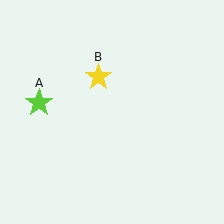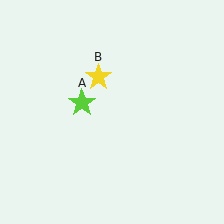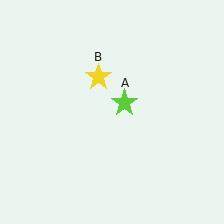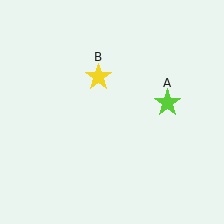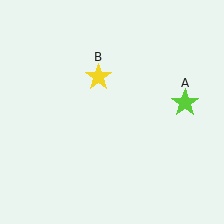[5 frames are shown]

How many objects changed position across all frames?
1 object changed position: lime star (object A).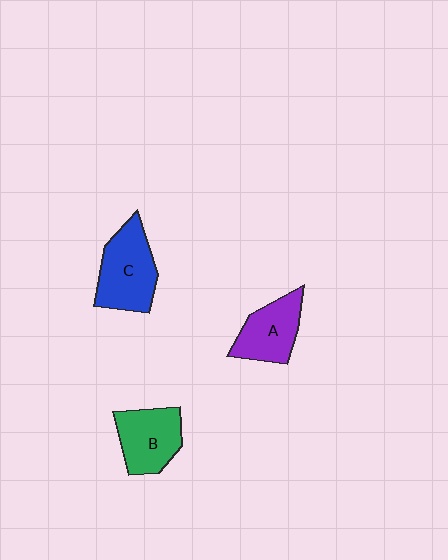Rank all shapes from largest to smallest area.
From largest to smallest: C (blue), B (green), A (purple).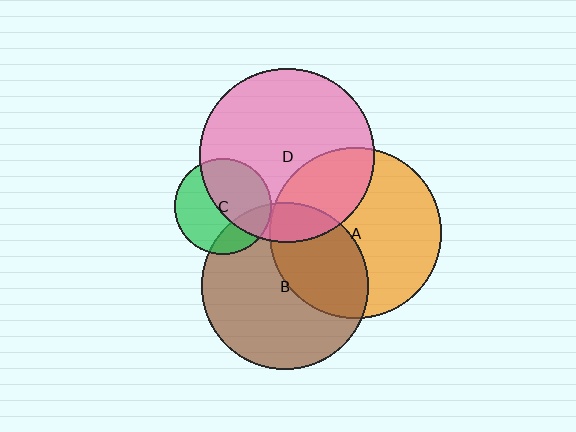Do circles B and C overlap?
Yes.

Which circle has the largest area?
Circle D (pink).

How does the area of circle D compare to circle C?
Approximately 3.2 times.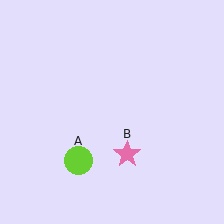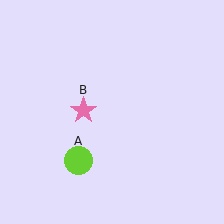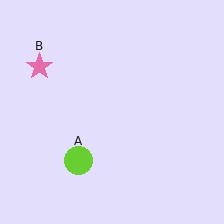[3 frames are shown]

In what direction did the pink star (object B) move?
The pink star (object B) moved up and to the left.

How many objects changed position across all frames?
1 object changed position: pink star (object B).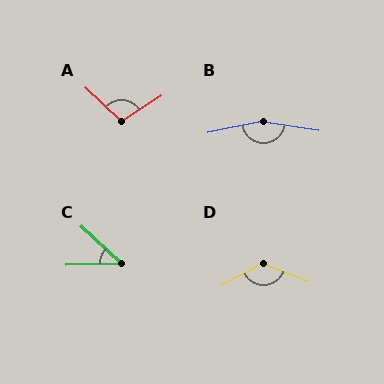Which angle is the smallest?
C, at approximately 44 degrees.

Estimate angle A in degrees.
Approximately 103 degrees.